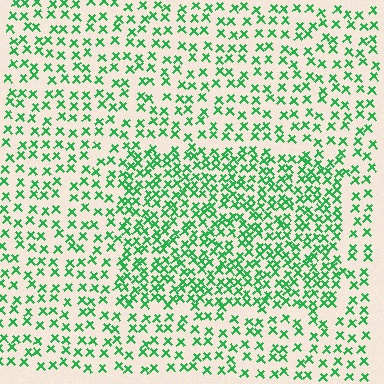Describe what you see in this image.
The image contains small green elements arranged at two different densities. A rectangle-shaped region is visible where the elements are more densely packed than the surrounding area.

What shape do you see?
I see a rectangle.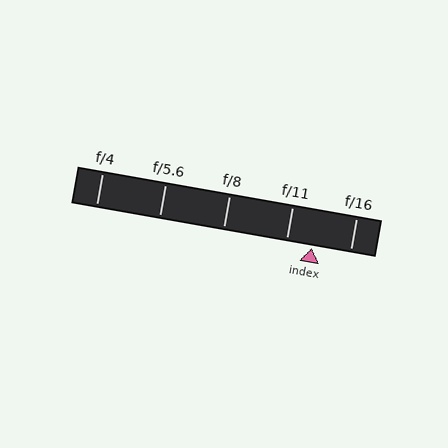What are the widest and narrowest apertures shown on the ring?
The widest aperture shown is f/4 and the narrowest is f/16.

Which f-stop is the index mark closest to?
The index mark is closest to f/11.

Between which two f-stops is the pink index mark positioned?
The index mark is between f/11 and f/16.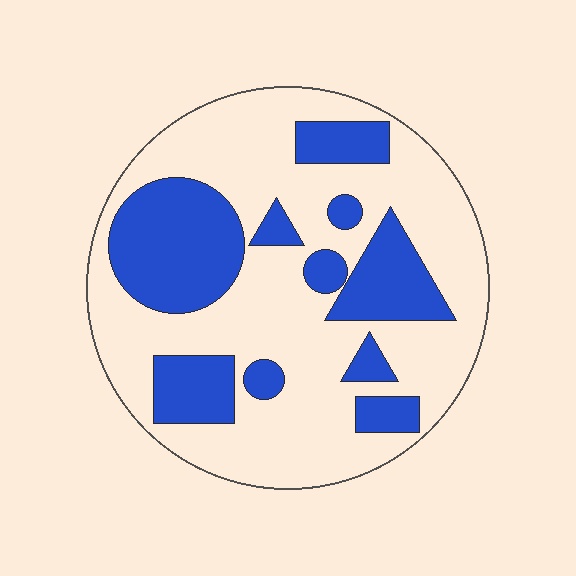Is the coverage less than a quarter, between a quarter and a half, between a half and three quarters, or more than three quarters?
Between a quarter and a half.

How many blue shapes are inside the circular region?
10.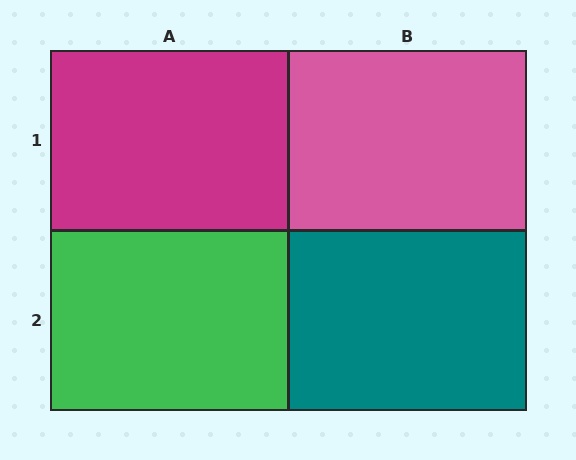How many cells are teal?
1 cell is teal.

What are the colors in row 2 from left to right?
Green, teal.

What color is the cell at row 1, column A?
Magenta.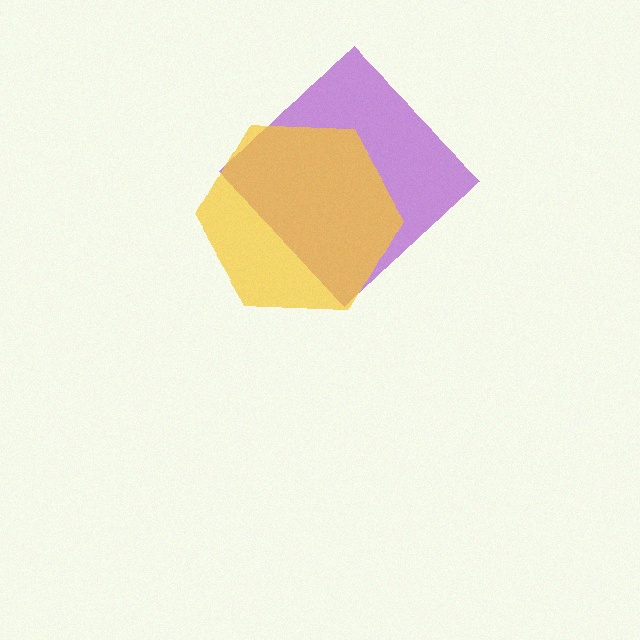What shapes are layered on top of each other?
The layered shapes are: a purple diamond, a yellow hexagon.